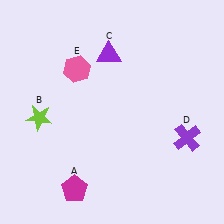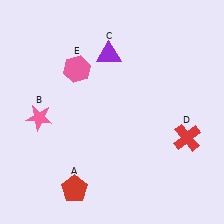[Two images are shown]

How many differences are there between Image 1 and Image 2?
There are 3 differences between the two images.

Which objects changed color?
A changed from magenta to red. B changed from lime to pink. D changed from purple to red.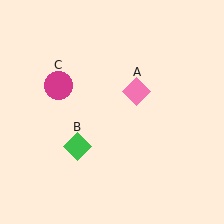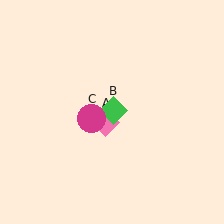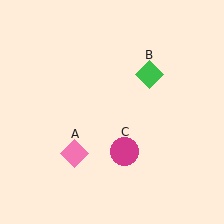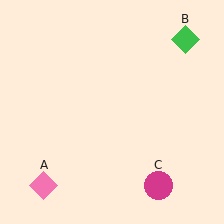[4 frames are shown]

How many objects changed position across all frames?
3 objects changed position: pink diamond (object A), green diamond (object B), magenta circle (object C).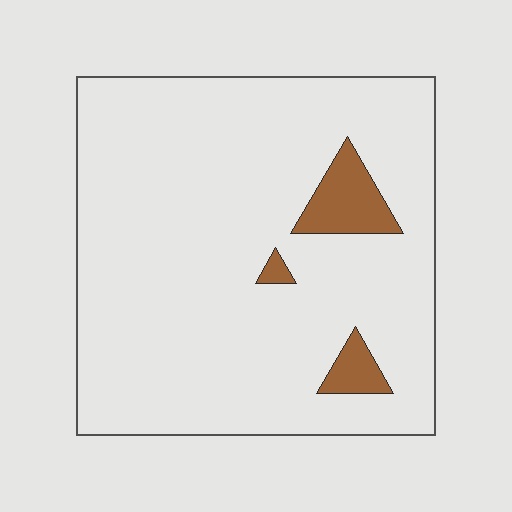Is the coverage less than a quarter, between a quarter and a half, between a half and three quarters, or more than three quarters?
Less than a quarter.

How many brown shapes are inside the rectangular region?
3.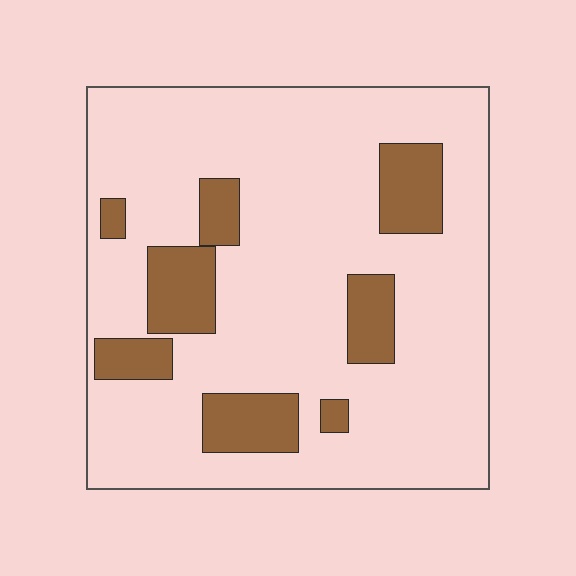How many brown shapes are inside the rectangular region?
8.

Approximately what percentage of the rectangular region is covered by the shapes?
Approximately 20%.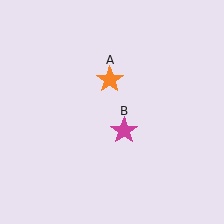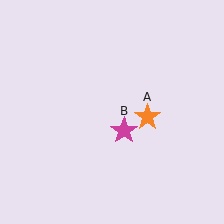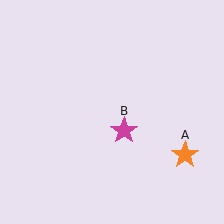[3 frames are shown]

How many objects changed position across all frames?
1 object changed position: orange star (object A).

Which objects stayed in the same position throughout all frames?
Magenta star (object B) remained stationary.